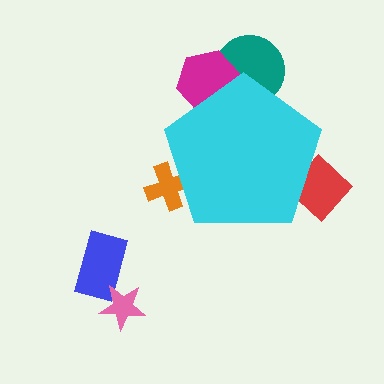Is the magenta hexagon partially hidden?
Yes, the magenta hexagon is partially hidden behind the cyan pentagon.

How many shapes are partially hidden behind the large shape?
4 shapes are partially hidden.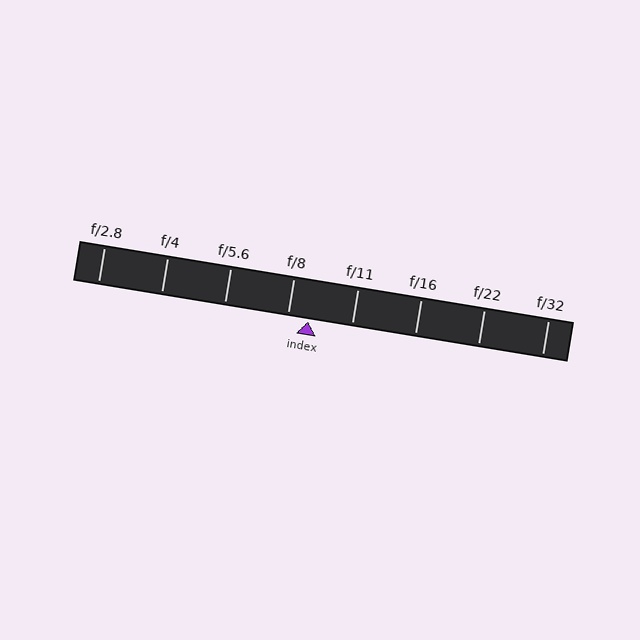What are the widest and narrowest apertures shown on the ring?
The widest aperture shown is f/2.8 and the narrowest is f/32.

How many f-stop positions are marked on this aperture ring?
There are 8 f-stop positions marked.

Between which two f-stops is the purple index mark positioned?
The index mark is between f/8 and f/11.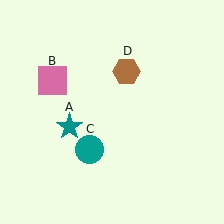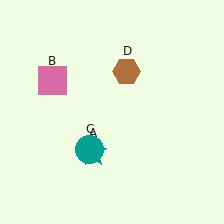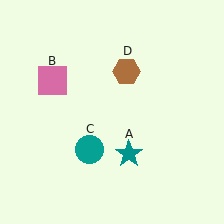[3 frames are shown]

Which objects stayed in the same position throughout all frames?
Pink square (object B) and teal circle (object C) and brown hexagon (object D) remained stationary.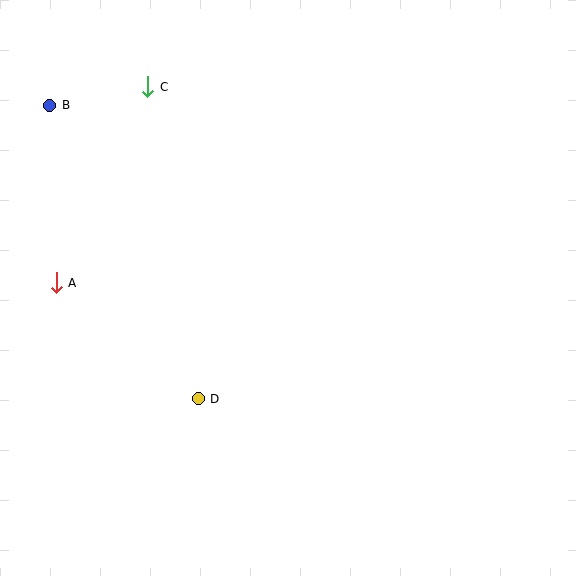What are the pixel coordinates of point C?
Point C is at (148, 87).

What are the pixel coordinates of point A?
Point A is at (56, 283).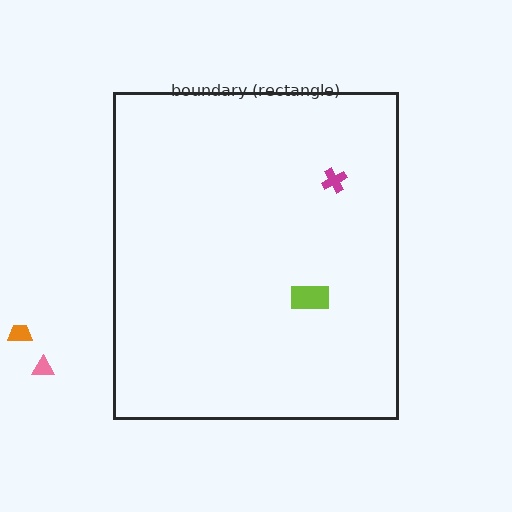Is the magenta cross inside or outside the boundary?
Inside.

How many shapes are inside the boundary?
2 inside, 2 outside.